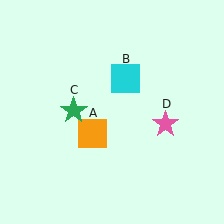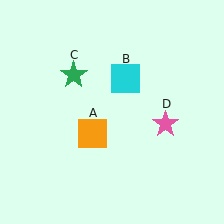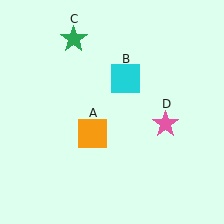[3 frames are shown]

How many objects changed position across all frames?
1 object changed position: green star (object C).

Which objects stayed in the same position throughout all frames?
Orange square (object A) and cyan square (object B) and pink star (object D) remained stationary.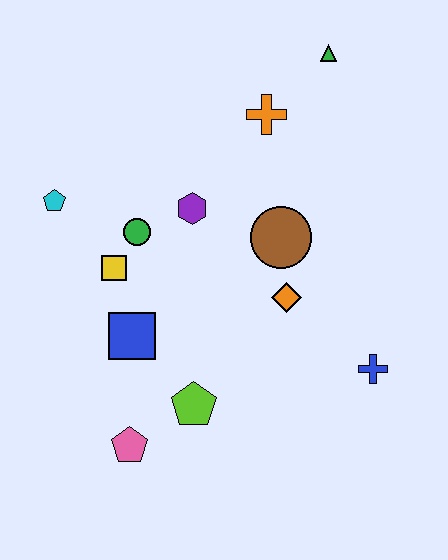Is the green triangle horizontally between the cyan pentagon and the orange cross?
No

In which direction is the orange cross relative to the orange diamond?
The orange cross is above the orange diamond.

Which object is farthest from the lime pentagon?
The green triangle is farthest from the lime pentagon.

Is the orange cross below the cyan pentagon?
No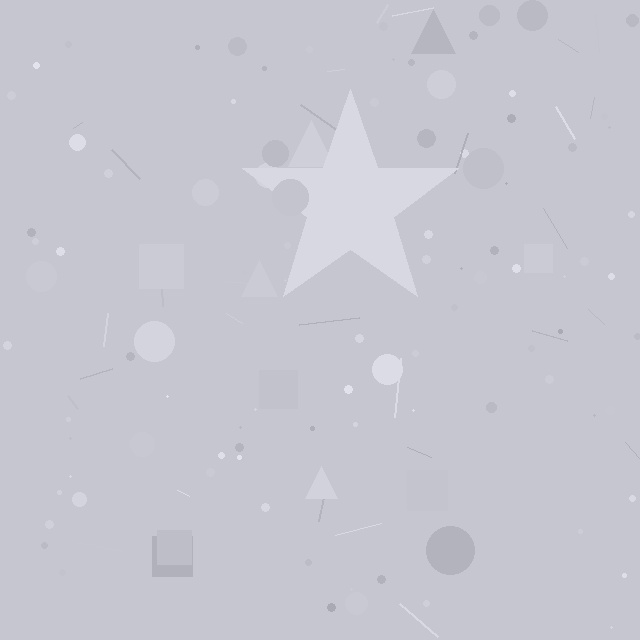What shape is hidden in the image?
A star is hidden in the image.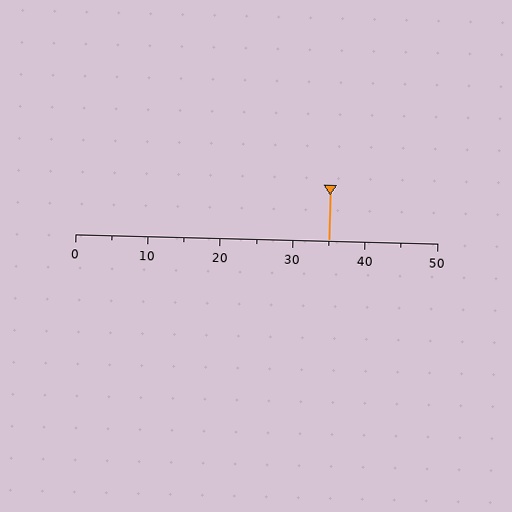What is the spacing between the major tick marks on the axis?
The major ticks are spaced 10 apart.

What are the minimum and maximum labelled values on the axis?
The axis runs from 0 to 50.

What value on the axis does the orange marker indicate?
The marker indicates approximately 35.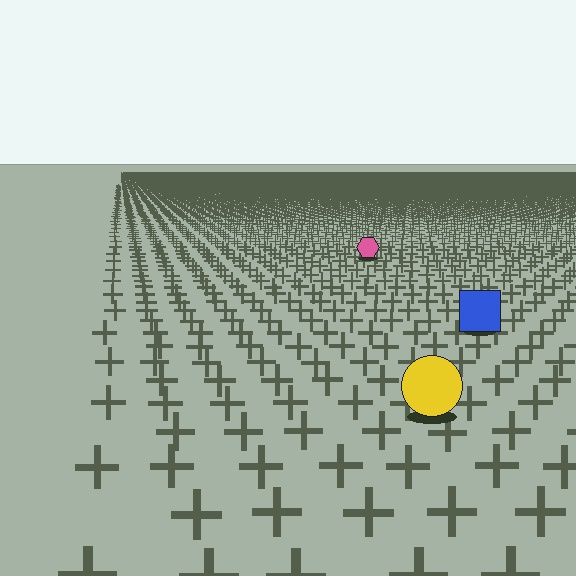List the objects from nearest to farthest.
From nearest to farthest: the yellow circle, the blue square, the pink hexagon.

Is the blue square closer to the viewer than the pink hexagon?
Yes. The blue square is closer — you can tell from the texture gradient: the ground texture is coarser near it.